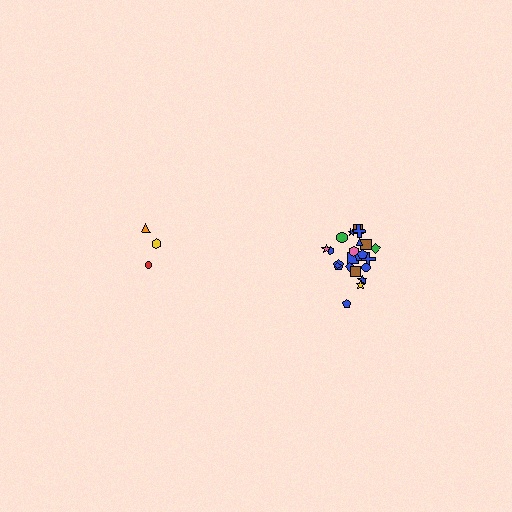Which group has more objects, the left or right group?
The right group.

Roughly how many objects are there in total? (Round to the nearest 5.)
Roughly 25 objects in total.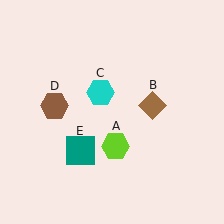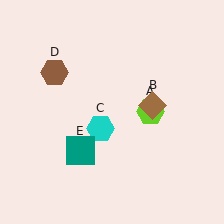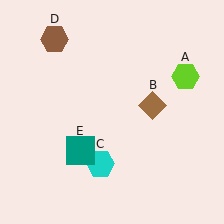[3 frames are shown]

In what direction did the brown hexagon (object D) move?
The brown hexagon (object D) moved up.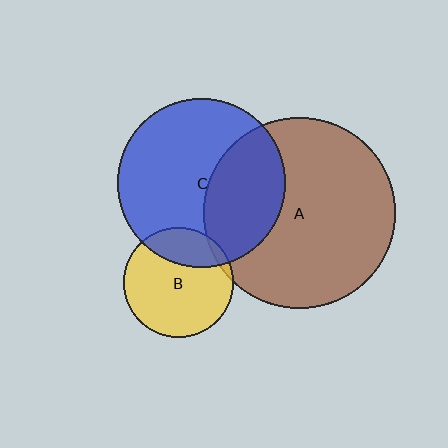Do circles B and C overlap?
Yes.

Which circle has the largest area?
Circle A (brown).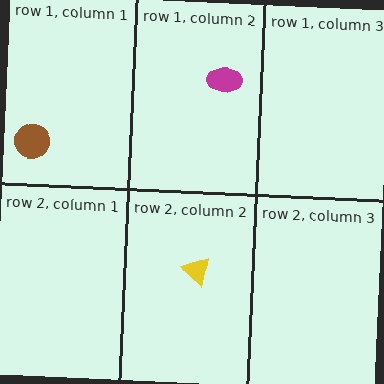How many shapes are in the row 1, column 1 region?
1.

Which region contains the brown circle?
The row 1, column 1 region.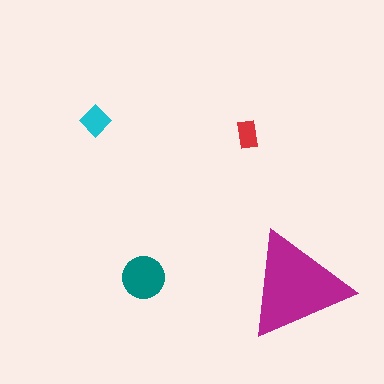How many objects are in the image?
There are 4 objects in the image.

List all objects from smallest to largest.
The red rectangle, the cyan diamond, the teal circle, the magenta triangle.